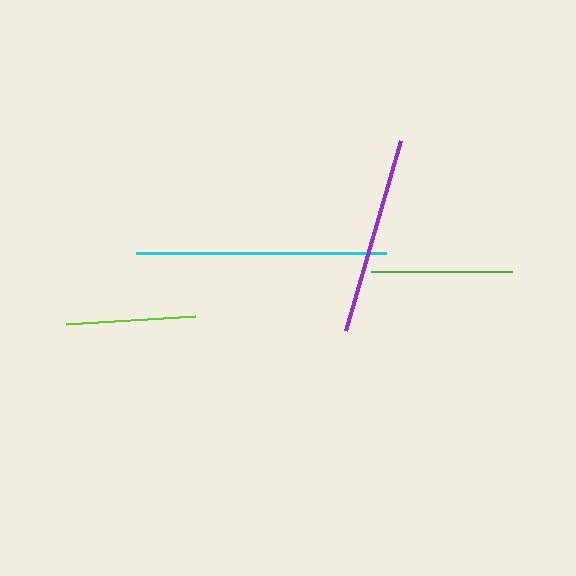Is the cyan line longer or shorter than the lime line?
The cyan line is longer than the lime line.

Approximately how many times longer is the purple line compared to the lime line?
The purple line is approximately 1.5 times the length of the lime line.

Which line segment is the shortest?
The lime line is the shortest at approximately 129 pixels.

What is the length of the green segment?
The green segment is approximately 141 pixels long.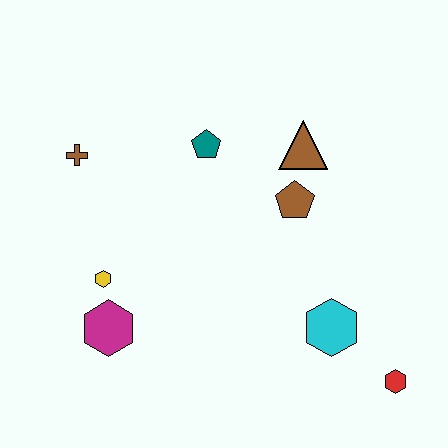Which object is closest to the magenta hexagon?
The yellow hexagon is closest to the magenta hexagon.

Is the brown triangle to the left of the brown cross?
No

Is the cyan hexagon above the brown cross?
No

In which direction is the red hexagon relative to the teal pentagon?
The red hexagon is below the teal pentagon.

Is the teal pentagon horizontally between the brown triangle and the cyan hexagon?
No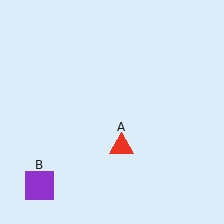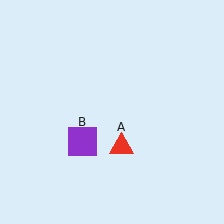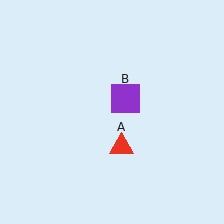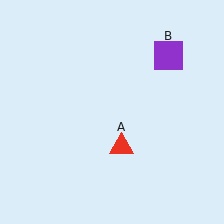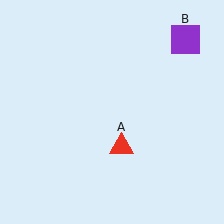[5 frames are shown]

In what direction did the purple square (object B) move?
The purple square (object B) moved up and to the right.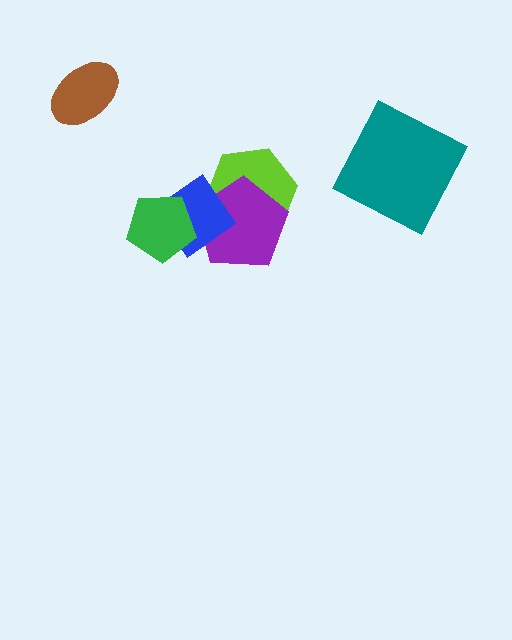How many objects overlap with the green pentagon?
1 object overlaps with the green pentagon.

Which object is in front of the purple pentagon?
The blue diamond is in front of the purple pentagon.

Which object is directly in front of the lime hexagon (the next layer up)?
The purple pentagon is directly in front of the lime hexagon.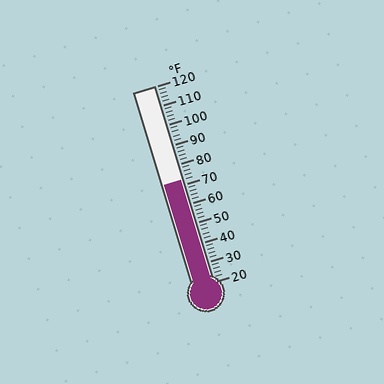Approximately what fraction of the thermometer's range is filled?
The thermometer is filled to approximately 50% of its range.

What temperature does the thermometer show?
The thermometer shows approximately 72°F.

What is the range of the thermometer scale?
The thermometer scale ranges from 20°F to 120°F.